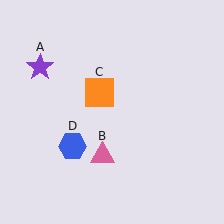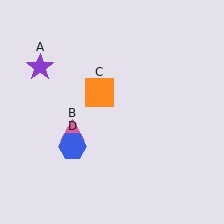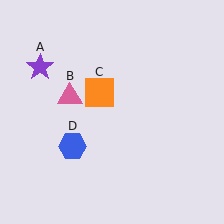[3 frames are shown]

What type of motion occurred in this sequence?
The pink triangle (object B) rotated clockwise around the center of the scene.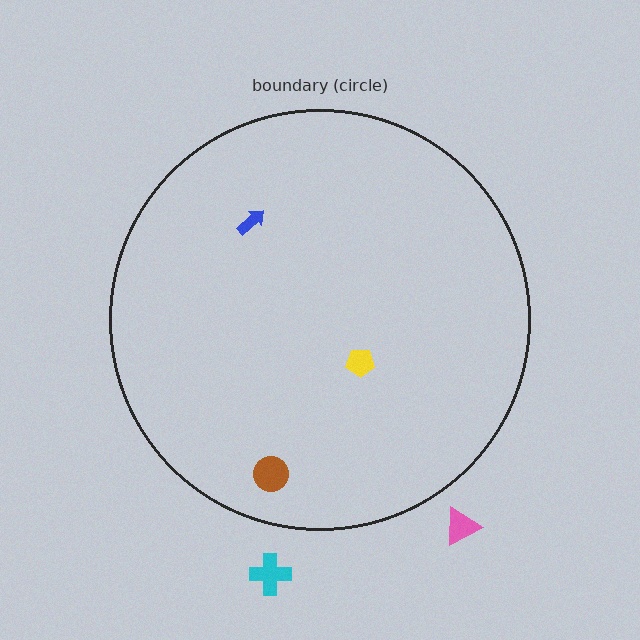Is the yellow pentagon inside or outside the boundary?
Inside.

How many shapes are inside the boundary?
3 inside, 2 outside.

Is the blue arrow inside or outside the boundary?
Inside.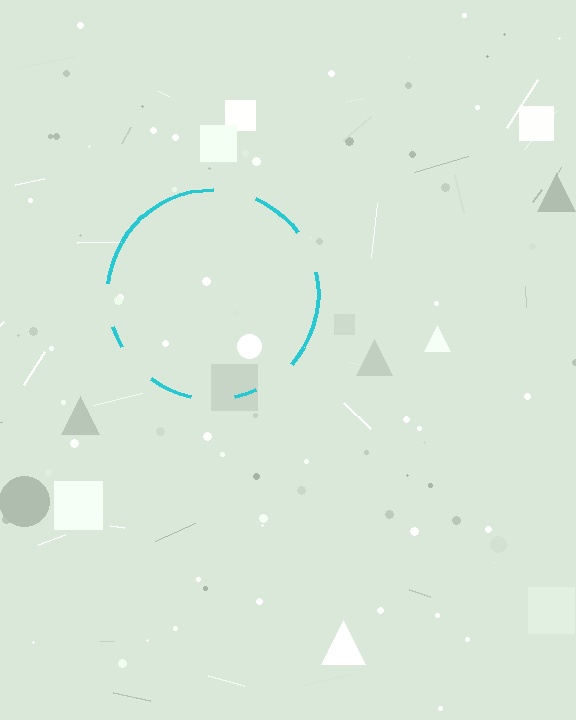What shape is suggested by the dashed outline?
The dashed outline suggests a circle.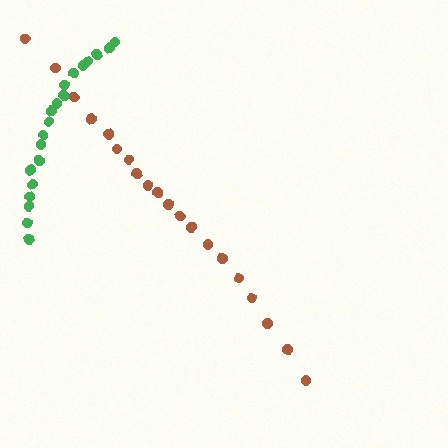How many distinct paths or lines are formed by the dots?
There are 2 distinct paths.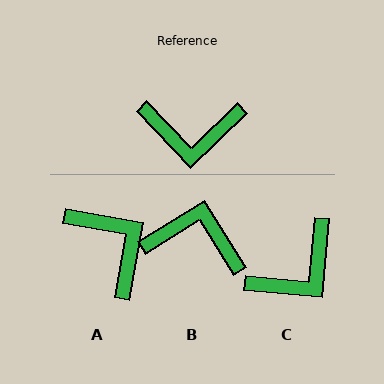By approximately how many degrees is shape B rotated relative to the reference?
Approximately 168 degrees counter-clockwise.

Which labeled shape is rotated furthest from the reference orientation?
B, about 168 degrees away.